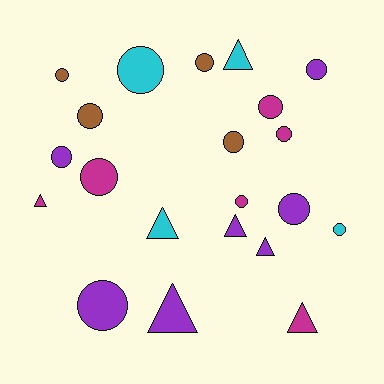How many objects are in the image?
There are 21 objects.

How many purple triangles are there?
There are 3 purple triangles.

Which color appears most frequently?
Purple, with 7 objects.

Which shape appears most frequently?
Circle, with 14 objects.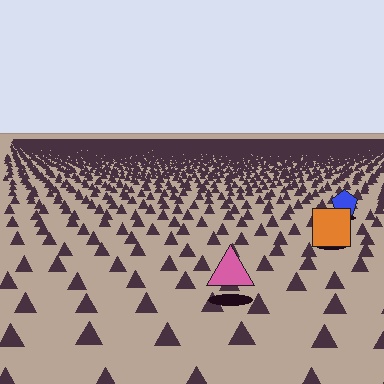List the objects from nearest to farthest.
From nearest to farthest: the pink triangle, the orange square, the blue pentagon.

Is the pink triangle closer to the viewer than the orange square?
Yes. The pink triangle is closer — you can tell from the texture gradient: the ground texture is coarser near it.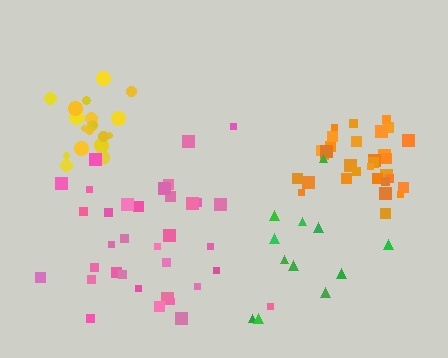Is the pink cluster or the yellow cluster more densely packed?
Yellow.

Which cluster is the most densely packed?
Orange.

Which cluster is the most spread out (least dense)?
Green.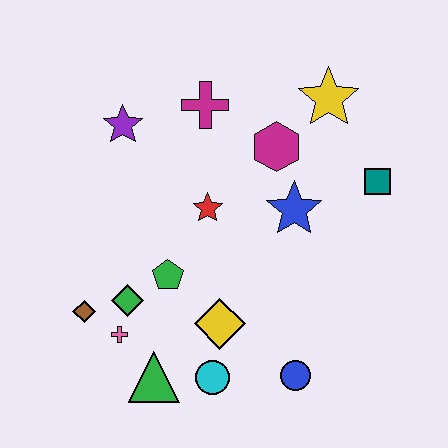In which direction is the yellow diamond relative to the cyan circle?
The yellow diamond is above the cyan circle.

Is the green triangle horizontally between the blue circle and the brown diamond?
Yes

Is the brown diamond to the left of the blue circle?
Yes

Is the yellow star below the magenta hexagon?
No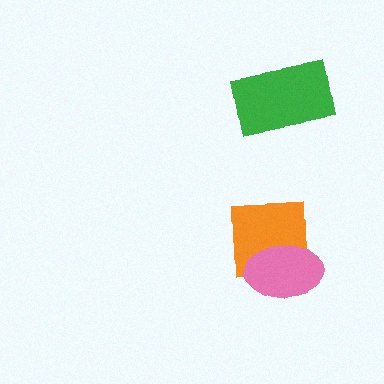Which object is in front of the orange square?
The pink ellipse is in front of the orange square.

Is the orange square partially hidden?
Yes, it is partially covered by another shape.